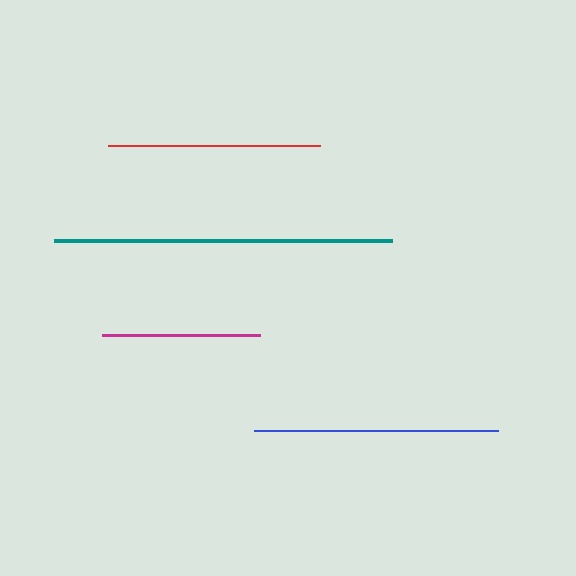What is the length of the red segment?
The red segment is approximately 212 pixels long.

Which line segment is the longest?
The teal line is the longest at approximately 338 pixels.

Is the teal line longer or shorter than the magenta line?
The teal line is longer than the magenta line.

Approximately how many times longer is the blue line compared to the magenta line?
The blue line is approximately 1.6 times the length of the magenta line.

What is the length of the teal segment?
The teal segment is approximately 338 pixels long.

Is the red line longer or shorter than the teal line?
The teal line is longer than the red line.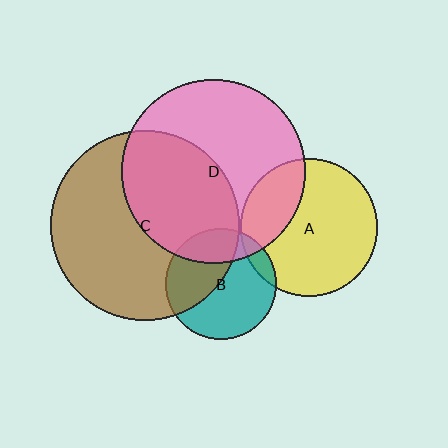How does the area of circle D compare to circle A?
Approximately 1.8 times.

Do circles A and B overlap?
Yes.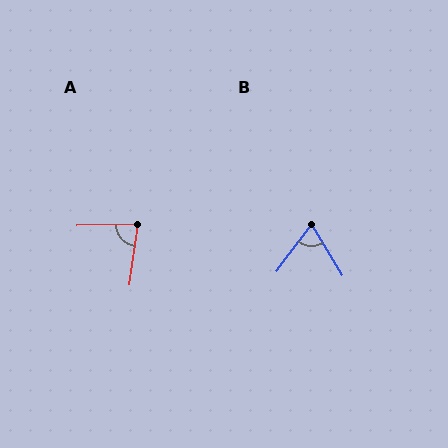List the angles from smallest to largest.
B (68°), A (80°).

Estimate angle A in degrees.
Approximately 80 degrees.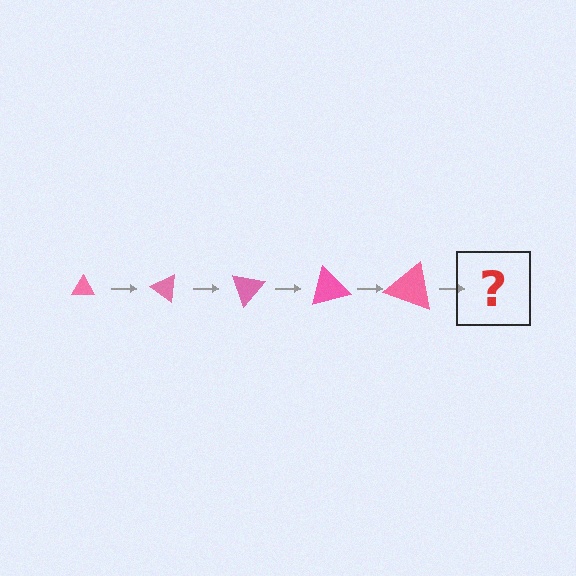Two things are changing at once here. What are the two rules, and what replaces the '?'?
The two rules are that the triangle grows larger each step and it rotates 35 degrees each step. The '?' should be a triangle, larger than the previous one and rotated 175 degrees from the start.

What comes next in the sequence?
The next element should be a triangle, larger than the previous one and rotated 175 degrees from the start.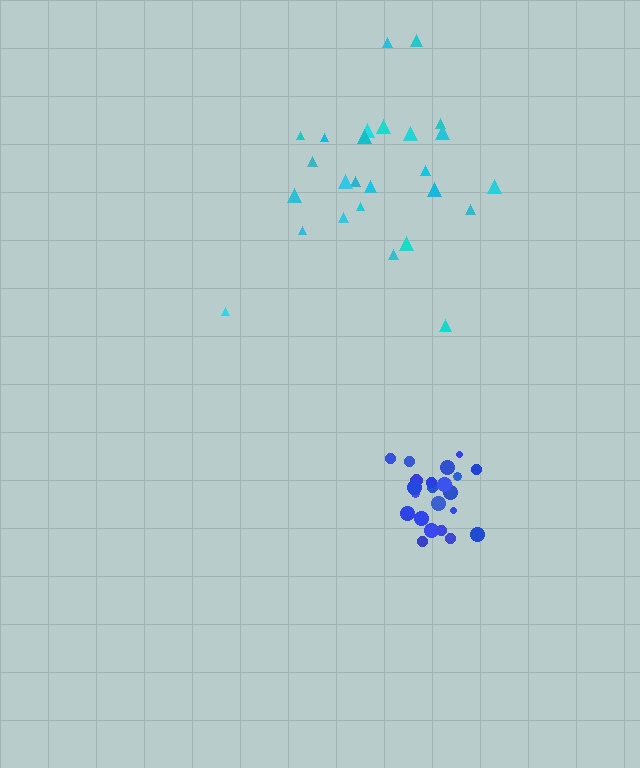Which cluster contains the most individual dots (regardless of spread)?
Cyan (26).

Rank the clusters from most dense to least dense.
blue, cyan.